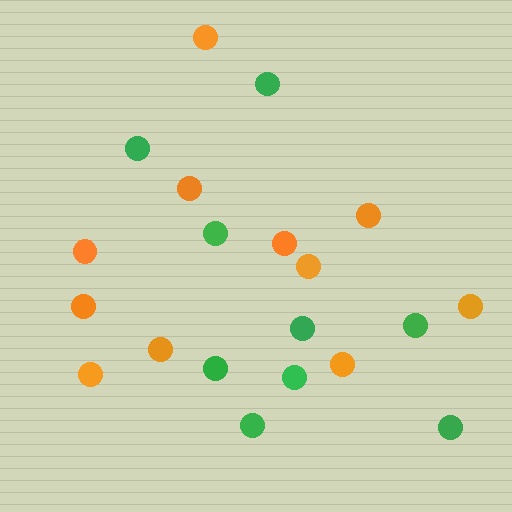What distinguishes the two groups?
There are 2 groups: one group of green circles (9) and one group of orange circles (11).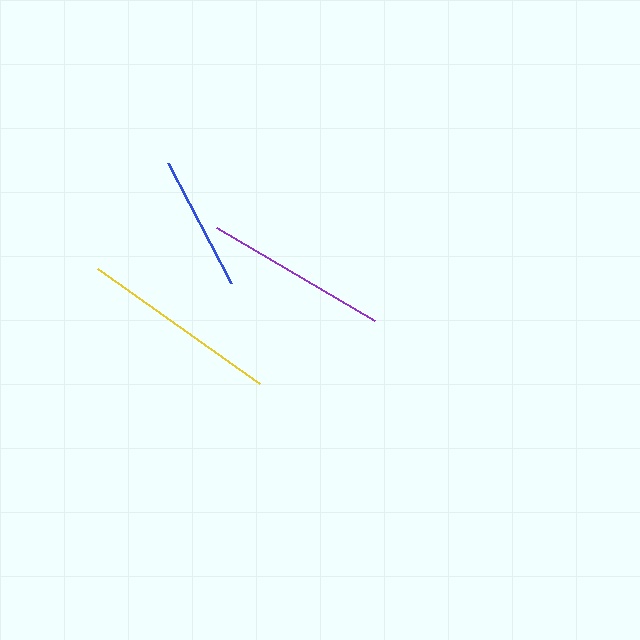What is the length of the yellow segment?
The yellow segment is approximately 199 pixels long.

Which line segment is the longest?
The yellow line is the longest at approximately 199 pixels.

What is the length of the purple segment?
The purple segment is approximately 183 pixels long.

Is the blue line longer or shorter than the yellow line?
The yellow line is longer than the blue line.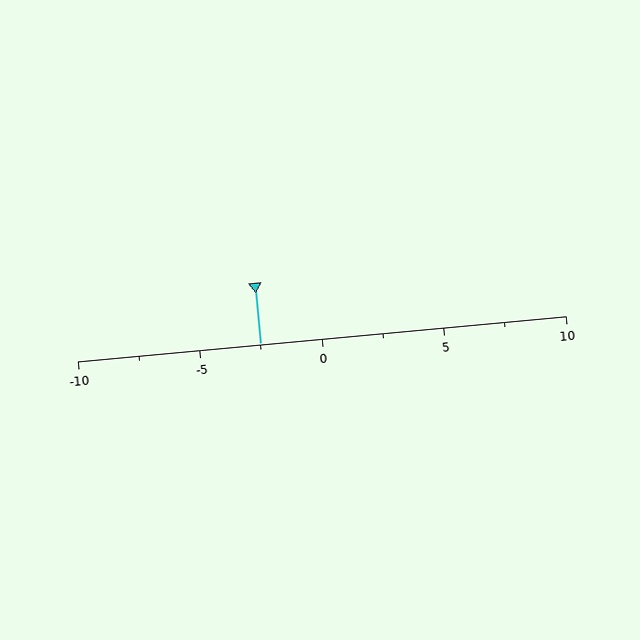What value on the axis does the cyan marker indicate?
The marker indicates approximately -2.5.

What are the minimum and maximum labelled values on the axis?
The axis runs from -10 to 10.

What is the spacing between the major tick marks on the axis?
The major ticks are spaced 5 apart.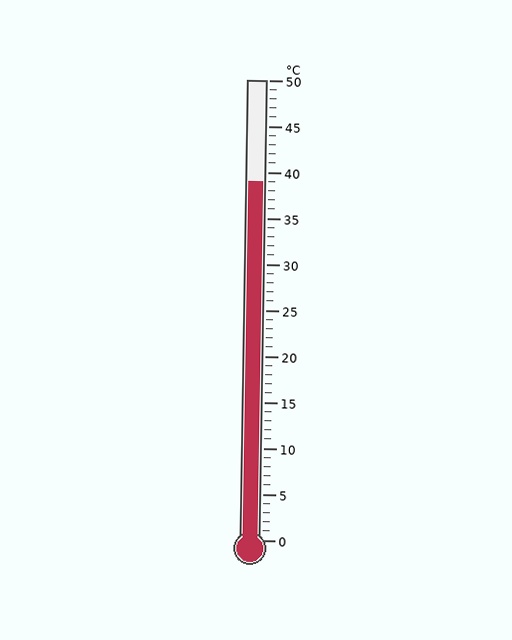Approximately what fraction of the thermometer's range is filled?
The thermometer is filled to approximately 80% of its range.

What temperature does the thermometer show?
The thermometer shows approximately 39°C.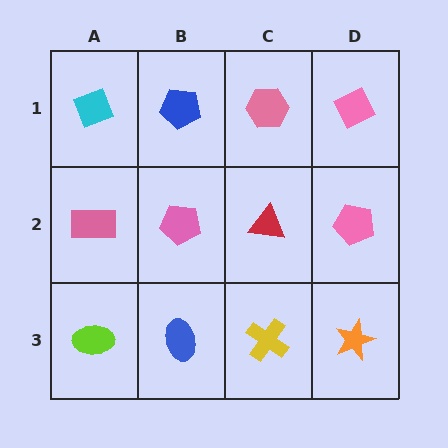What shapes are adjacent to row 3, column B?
A pink pentagon (row 2, column B), a lime ellipse (row 3, column A), a yellow cross (row 3, column C).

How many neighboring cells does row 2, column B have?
4.